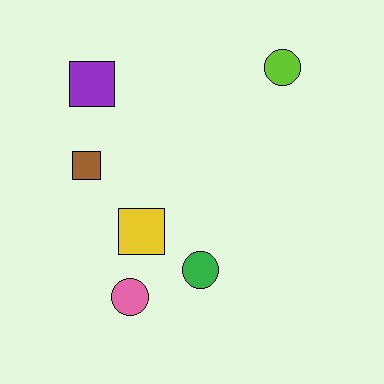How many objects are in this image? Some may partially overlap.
There are 6 objects.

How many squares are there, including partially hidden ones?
There are 3 squares.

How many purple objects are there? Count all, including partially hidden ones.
There is 1 purple object.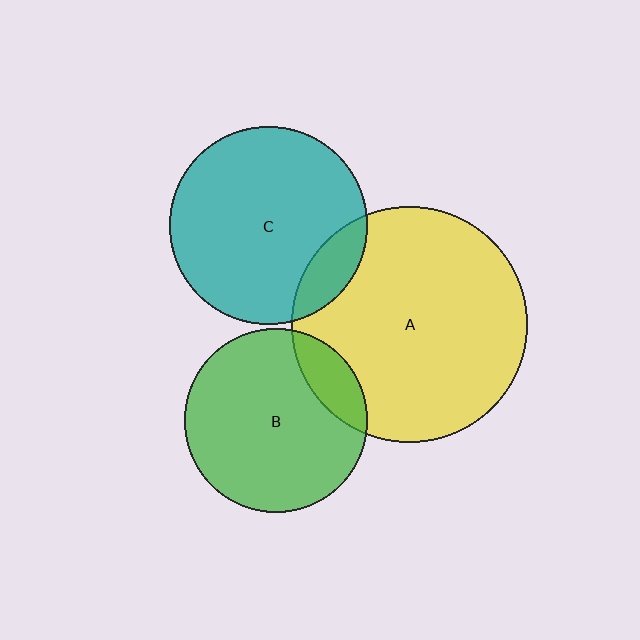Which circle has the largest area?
Circle A (yellow).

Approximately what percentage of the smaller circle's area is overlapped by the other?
Approximately 15%.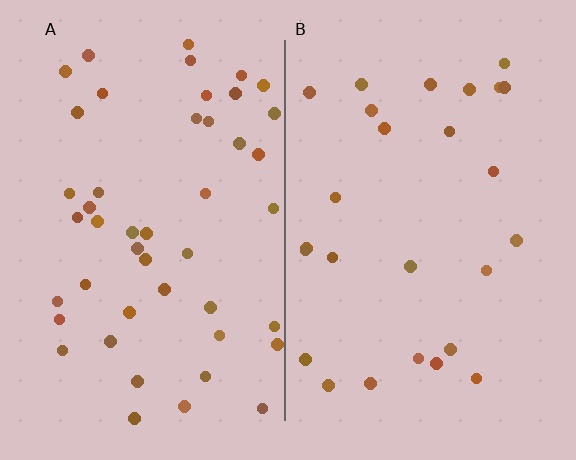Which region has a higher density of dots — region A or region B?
A (the left).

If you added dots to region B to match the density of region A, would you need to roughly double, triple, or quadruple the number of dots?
Approximately double.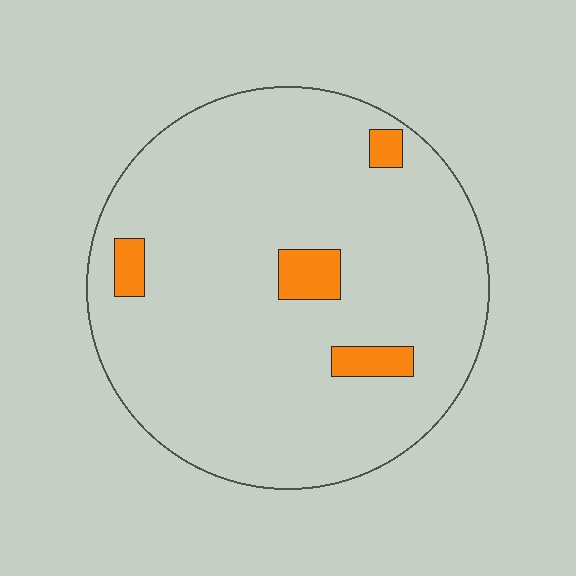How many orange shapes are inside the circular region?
4.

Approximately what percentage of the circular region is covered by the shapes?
Approximately 5%.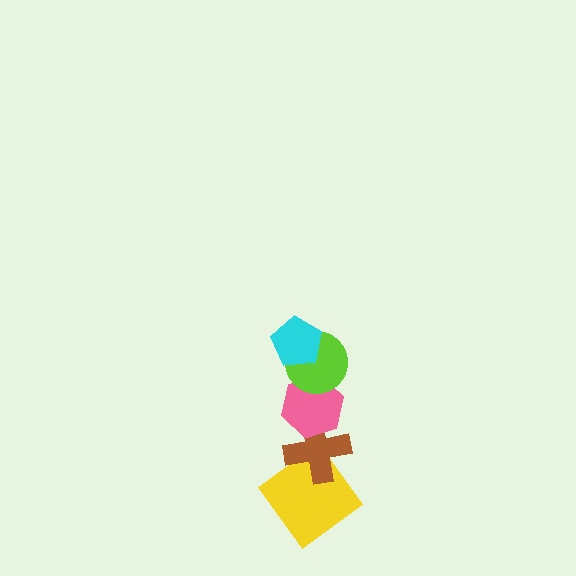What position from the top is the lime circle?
The lime circle is 2nd from the top.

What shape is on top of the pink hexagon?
The lime circle is on top of the pink hexagon.